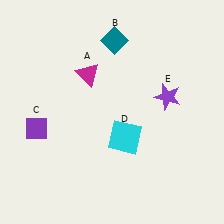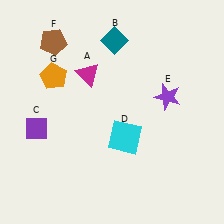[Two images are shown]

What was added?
A brown pentagon (F), an orange pentagon (G) were added in Image 2.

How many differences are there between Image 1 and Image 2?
There are 2 differences between the two images.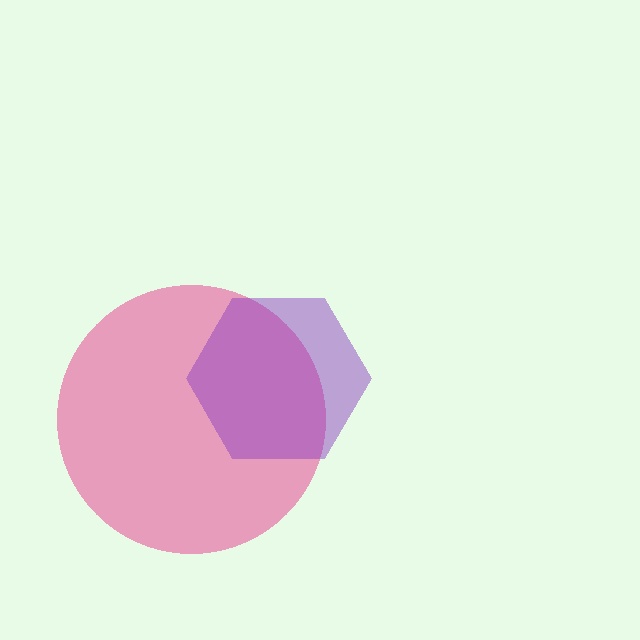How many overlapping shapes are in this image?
There are 2 overlapping shapes in the image.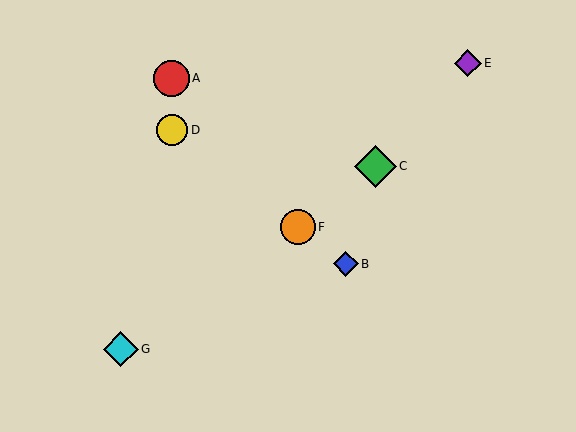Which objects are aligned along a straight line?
Objects B, D, F are aligned along a straight line.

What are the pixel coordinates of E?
Object E is at (468, 63).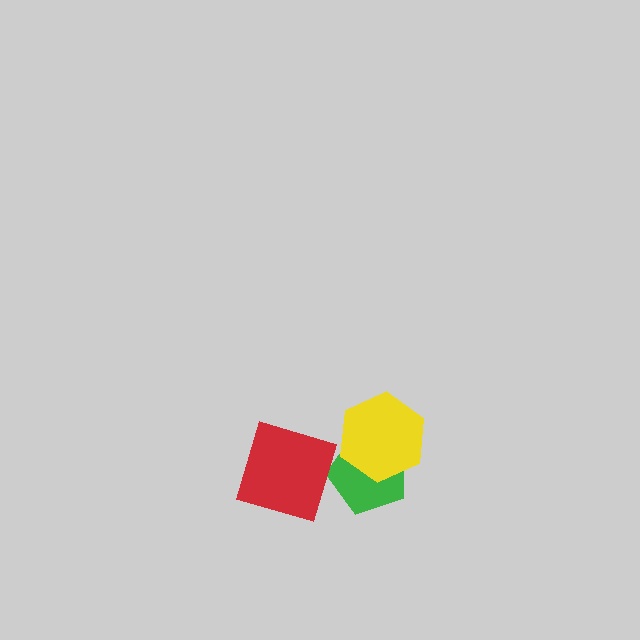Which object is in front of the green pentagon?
The yellow hexagon is in front of the green pentagon.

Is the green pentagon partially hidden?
Yes, it is partially covered by another shape.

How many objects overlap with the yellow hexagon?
1 object overlaps with the yellow hexagon.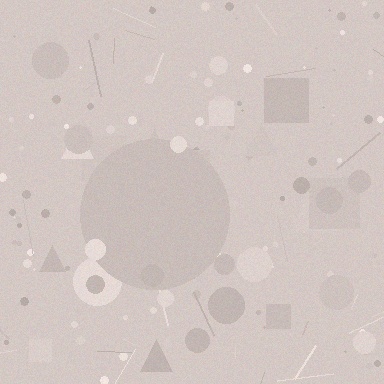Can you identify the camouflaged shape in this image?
The camouflaged shape is a circle.